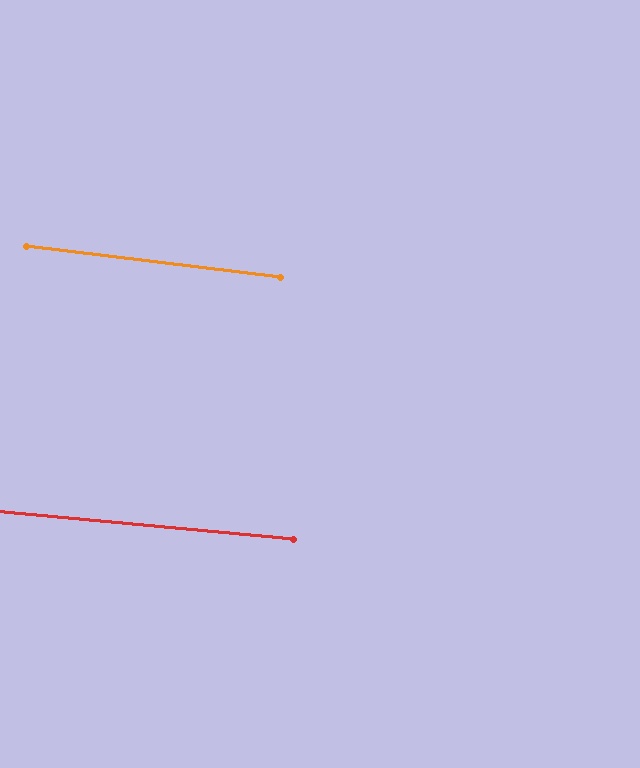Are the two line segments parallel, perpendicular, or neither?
Parallel — their directions differ by only 1.5°.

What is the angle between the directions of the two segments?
Approximately 1 degree.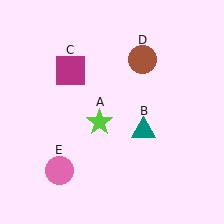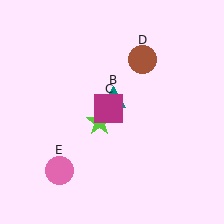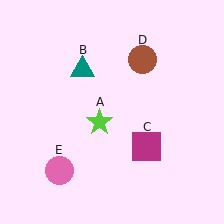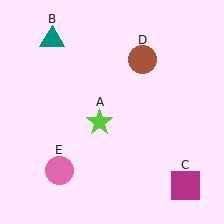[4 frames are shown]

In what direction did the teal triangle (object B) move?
The teal triangle (object B) moved up and to the left.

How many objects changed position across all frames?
2 objects changed position: teal triangle (object B), magenta square (object C).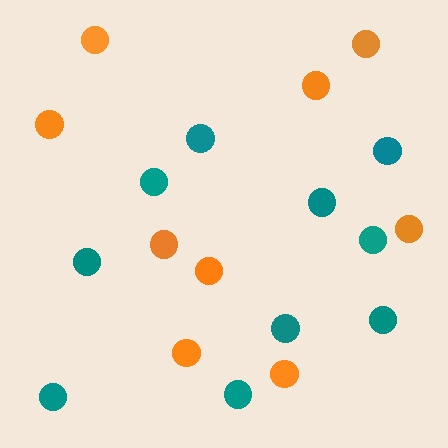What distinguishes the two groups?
There are 2 groups: one group of teal circles (10) and one group of orange circles (9).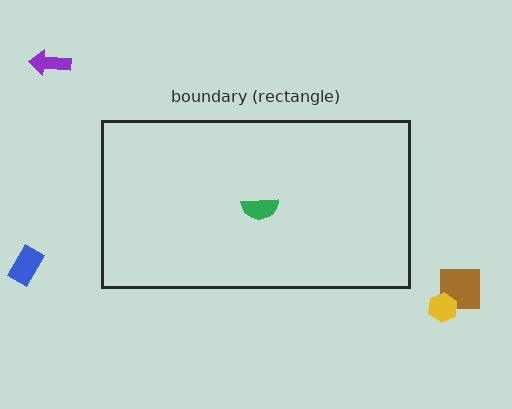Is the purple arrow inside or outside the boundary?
Outside.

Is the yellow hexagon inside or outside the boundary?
Outside.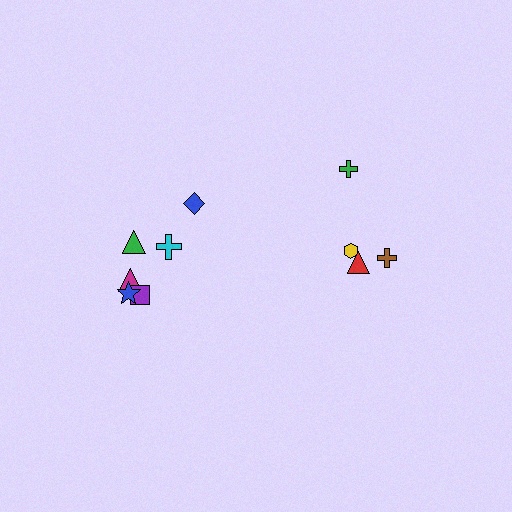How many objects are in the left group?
There are 6 objects.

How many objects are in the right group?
There are 4 objects.